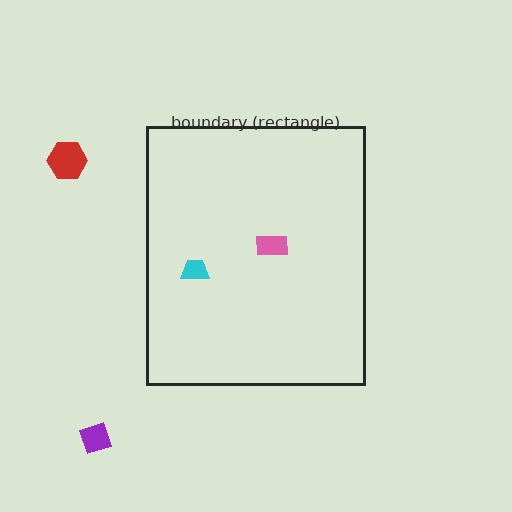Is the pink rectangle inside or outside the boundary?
Inside.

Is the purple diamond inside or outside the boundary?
Outside.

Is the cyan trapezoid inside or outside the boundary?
Inside.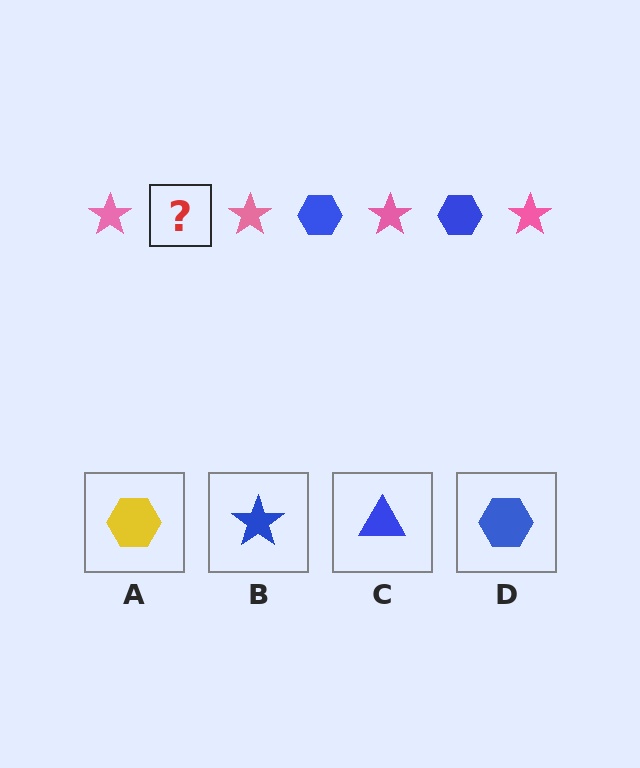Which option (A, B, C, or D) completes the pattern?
D.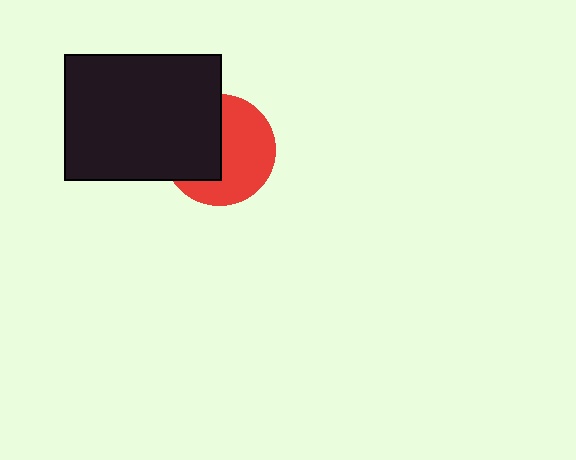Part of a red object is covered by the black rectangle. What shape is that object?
It is a circle.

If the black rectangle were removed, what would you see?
You would see the complete red circle.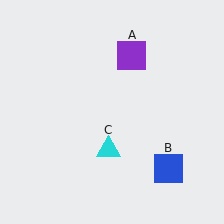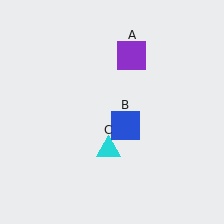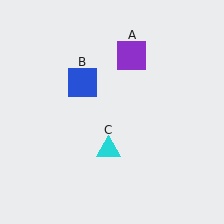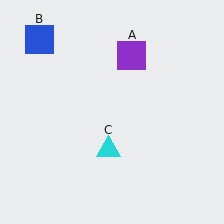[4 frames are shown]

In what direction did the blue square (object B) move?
The blue square (object B) moved up and to the left.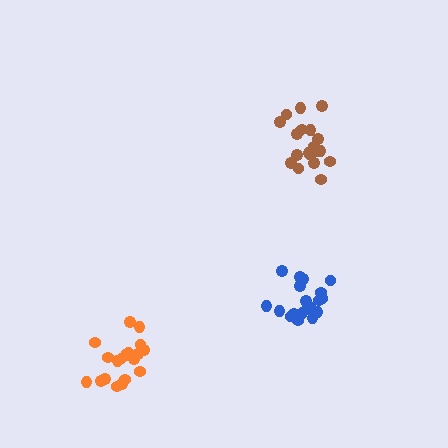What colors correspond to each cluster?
The clusters are colored: brown, orange, blue.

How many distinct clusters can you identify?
There are 3 distinct clusters.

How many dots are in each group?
Group 1: 21 dots, Group 2: 20 dots, Group 3: 19 dots (60 total).